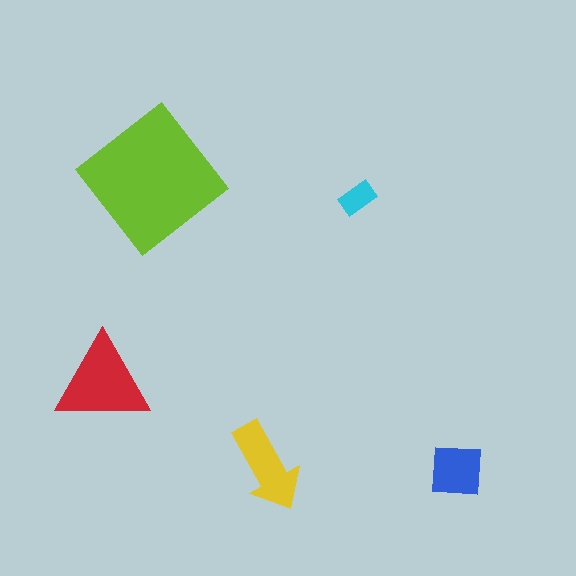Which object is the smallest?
The cyan rectangle.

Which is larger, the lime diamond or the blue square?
The lime diamond.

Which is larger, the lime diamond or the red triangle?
The lime diamond.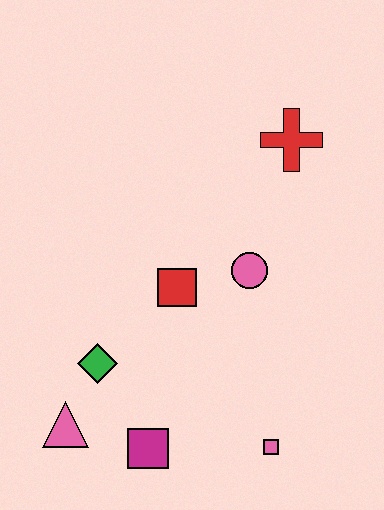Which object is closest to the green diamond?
The pink triangle is closest to the green diamond.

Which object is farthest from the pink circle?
The pink triangle is farthest from the pink circle.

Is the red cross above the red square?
Yes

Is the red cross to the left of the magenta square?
No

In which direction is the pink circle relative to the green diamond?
The pink circle is to the right of the green diamond.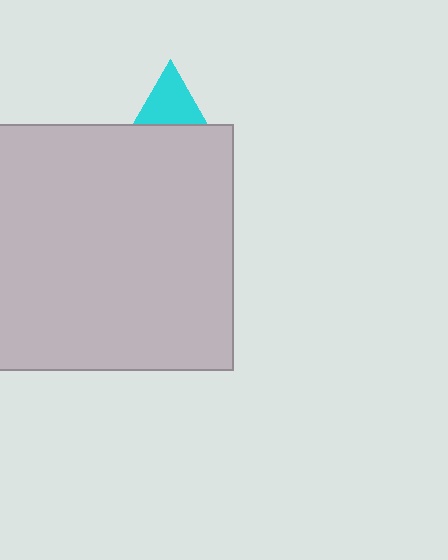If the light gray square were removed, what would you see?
You would see the complete cyan triangle.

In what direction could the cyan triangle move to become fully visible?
The cyan triangle could move up. That would shift it out from behind the light gray square entirely.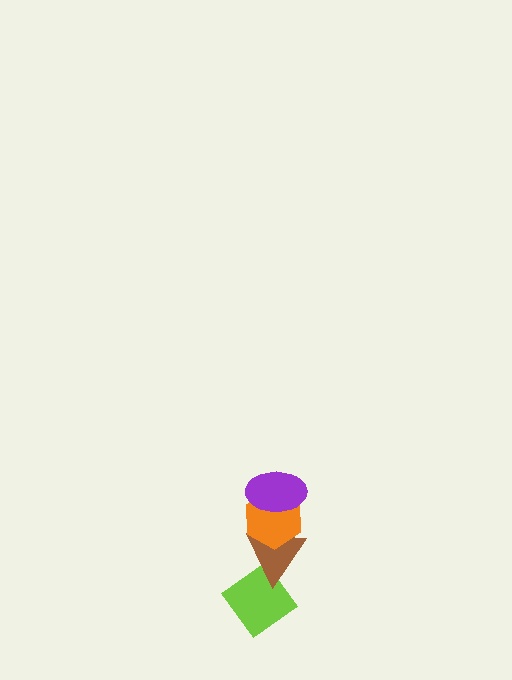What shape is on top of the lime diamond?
The brown triangle is on top of the lime diamond.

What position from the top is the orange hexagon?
The orange hexagon is 2nd from the top.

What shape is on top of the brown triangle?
The orange hexagon is on top of the brown triangle.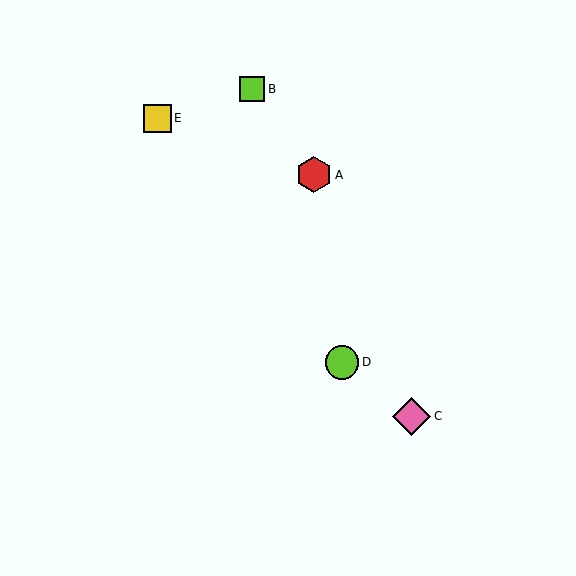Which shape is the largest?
The pink diamond (labeled C) is the largest.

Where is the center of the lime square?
The center of the lime square is at (252, 89).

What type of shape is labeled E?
Shape E is a yellow square.